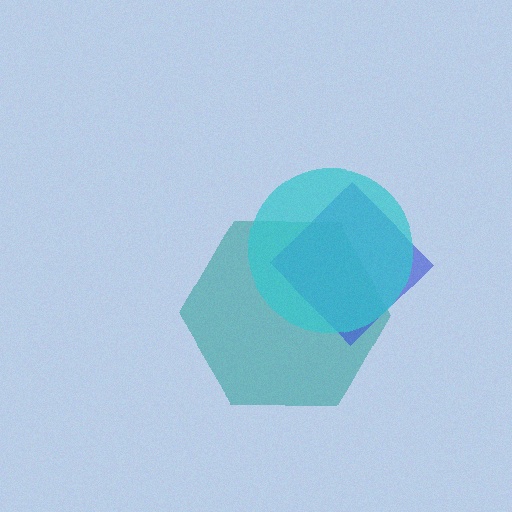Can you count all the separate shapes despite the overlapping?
Yes, there are 3 separate shapes.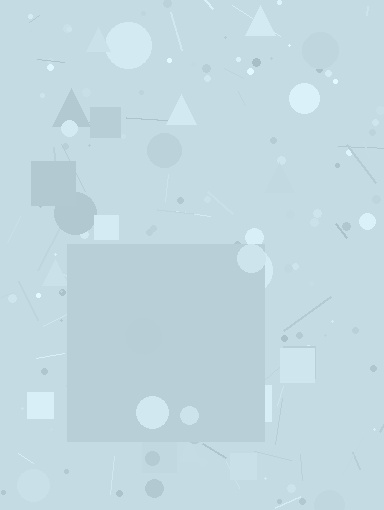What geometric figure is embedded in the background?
A square is embedded in the background.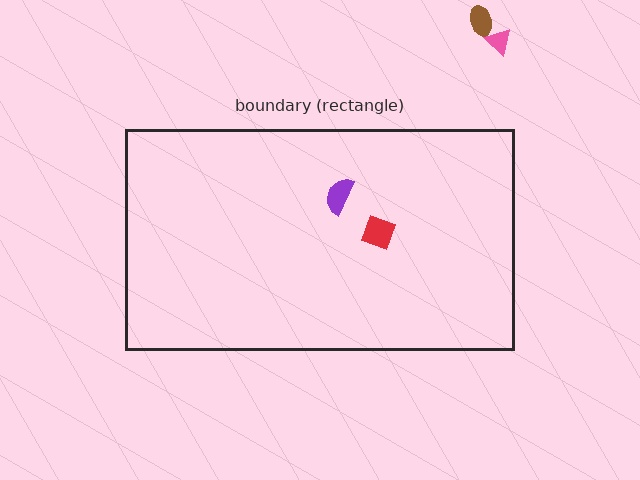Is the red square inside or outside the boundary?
Inside.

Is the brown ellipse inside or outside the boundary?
Outside.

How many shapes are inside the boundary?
2 inside, 2 outside.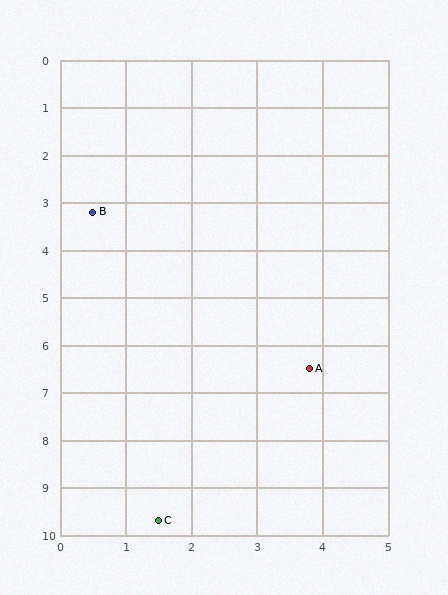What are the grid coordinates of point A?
Point A is at approximately (3.8, 6.5).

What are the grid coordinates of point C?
Point C is at approximately (1.5, 9.7).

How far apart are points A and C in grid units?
Points A and C are about 3.9 grid units apart.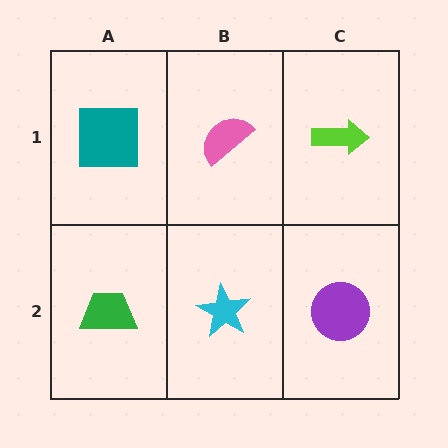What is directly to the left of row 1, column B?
A teal square.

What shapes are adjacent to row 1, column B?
A cyan star (row 2, column B), a teal square (row 1, column A), a lime arrow (row 1, column C).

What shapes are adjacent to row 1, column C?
A purple circle (row 2, column C), a pink semicircle (row 1, column B).